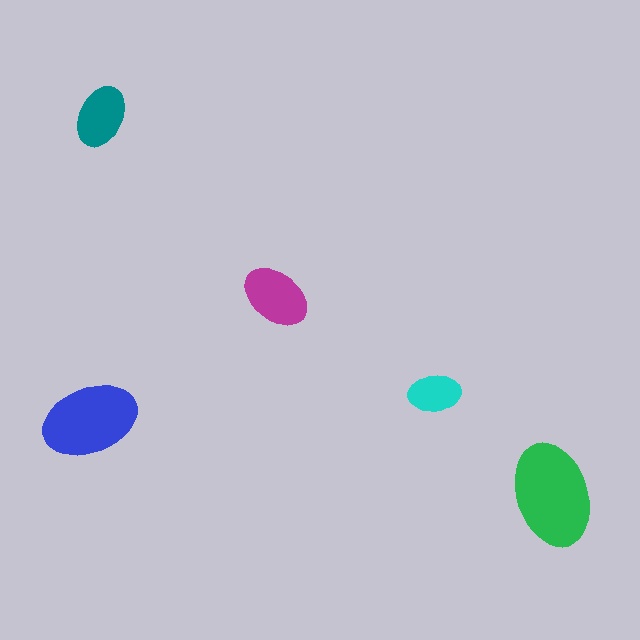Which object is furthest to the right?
The green ellipse is rightmost.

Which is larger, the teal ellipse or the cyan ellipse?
The teal one.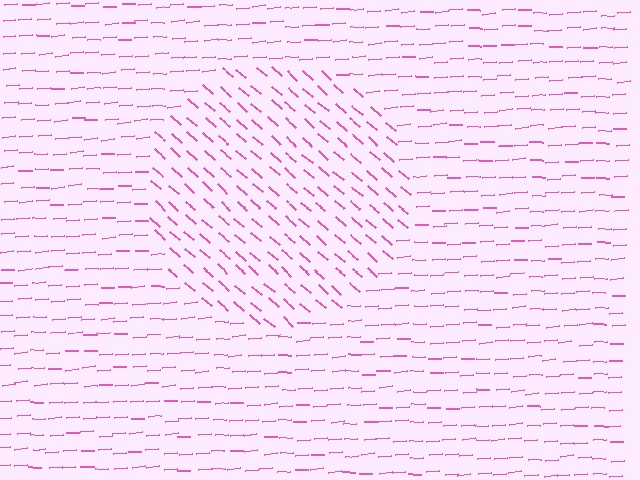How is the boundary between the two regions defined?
The boundary is defined purely by a change in line orientation (approximately 45 degrees difference). All lines are the same color and thickness.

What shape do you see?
I see a circle.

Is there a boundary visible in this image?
Yes, there is a texture boundary formed by a change in line orientation.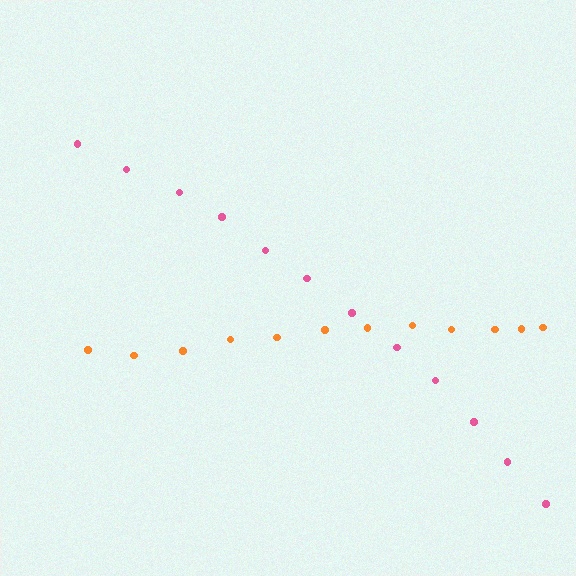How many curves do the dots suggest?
There are 2 distinct paths.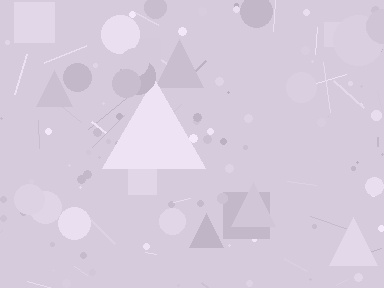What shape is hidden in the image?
A triangle is hidden in the image.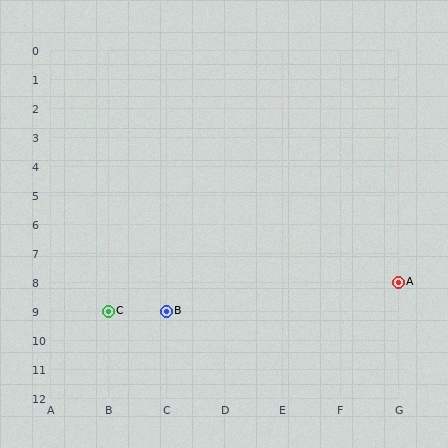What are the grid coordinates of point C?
Point C is at grid coordinates (B, 9).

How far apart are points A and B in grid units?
Points A and B are 4 columns and 1 row apart (about 4.1 grid units diagonally).